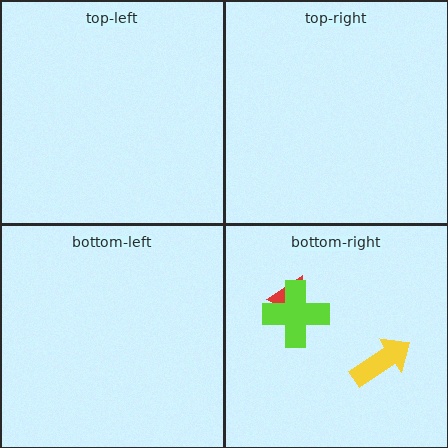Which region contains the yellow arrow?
The bottom-right region.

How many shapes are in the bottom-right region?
3.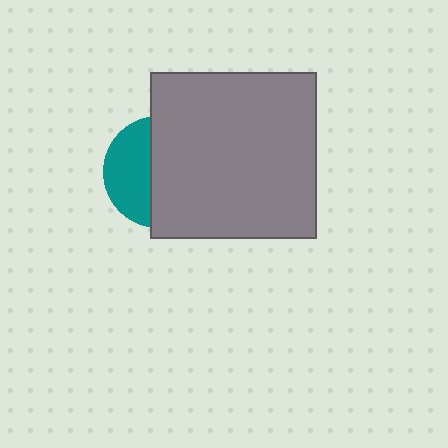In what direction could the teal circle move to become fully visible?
The teal circle could move left. That would shift it out from behind the gray square entirely.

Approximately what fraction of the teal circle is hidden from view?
Roughly 60% of the teal circle is hidden behind the gray square.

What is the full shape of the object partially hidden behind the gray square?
The partially hidden object is a teal circle.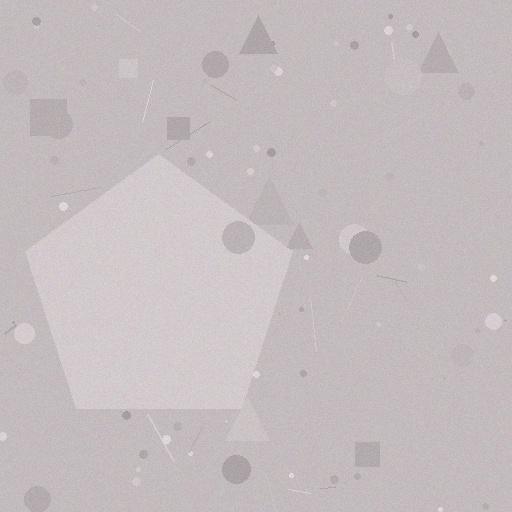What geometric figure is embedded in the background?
A pentagon is embedded in the background.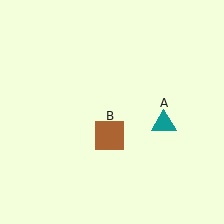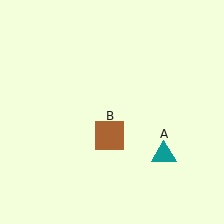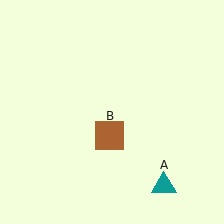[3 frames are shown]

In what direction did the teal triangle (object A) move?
The teal triangle (object A) moved down.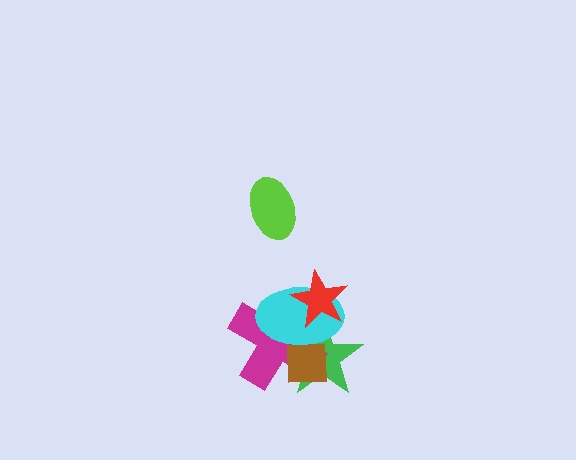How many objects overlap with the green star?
4 objects overlap with the green star.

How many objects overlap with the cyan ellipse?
4 objects overlap with the cyan ellipse.